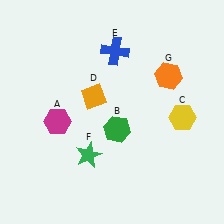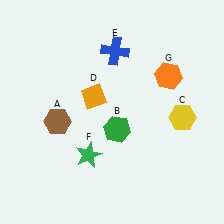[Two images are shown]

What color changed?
The hexagon (A) changed from magenta in Image 1 to brown in Image 2.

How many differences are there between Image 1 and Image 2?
There is 1 difference between the two images.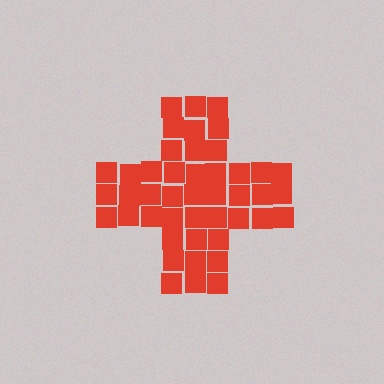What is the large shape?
The large shape is a cross.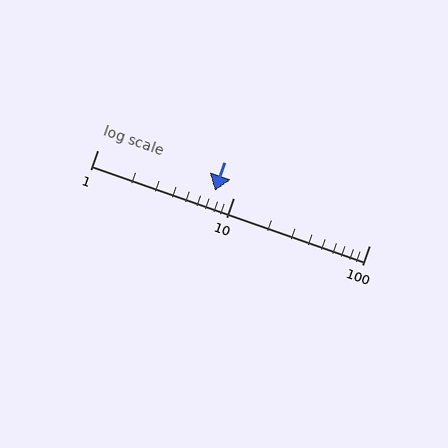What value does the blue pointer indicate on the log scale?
The pointer indicates approximately 7.3.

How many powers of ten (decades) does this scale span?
The scale spans 2 decades, from 1 to 100.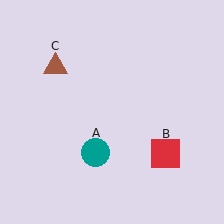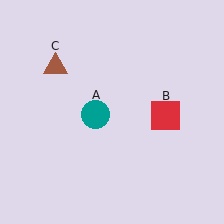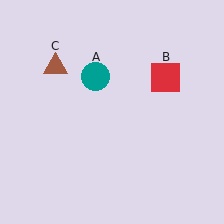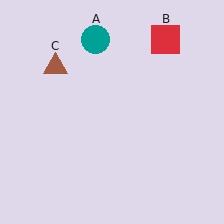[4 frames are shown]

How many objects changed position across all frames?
2 objects changed position: teal circle (object A), red square (object B).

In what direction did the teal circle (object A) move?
The teal circle (object A) moved up.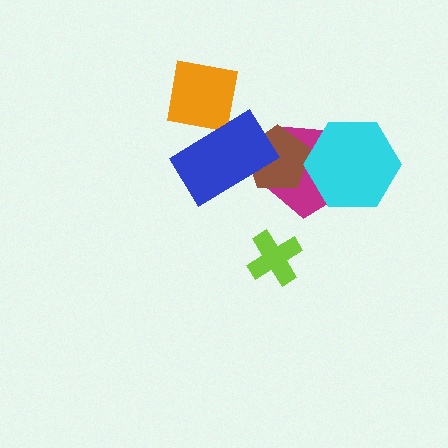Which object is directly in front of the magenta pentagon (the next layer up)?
The brown pentagon is directly in front of the magenta pentagon.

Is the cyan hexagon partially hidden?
No, no other shape covers it.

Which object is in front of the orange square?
The blue rectangle is in front of the orange square.